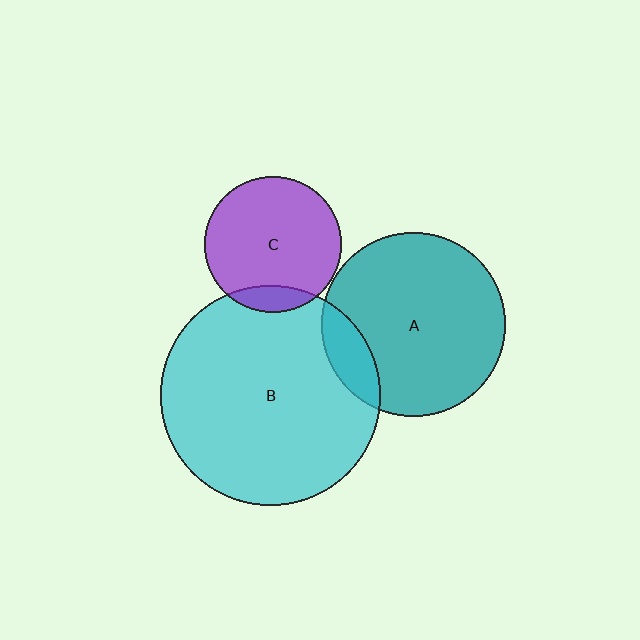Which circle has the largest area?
Circle B (cyan).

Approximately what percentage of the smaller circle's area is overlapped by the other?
Approximately 15%.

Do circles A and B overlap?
Yes.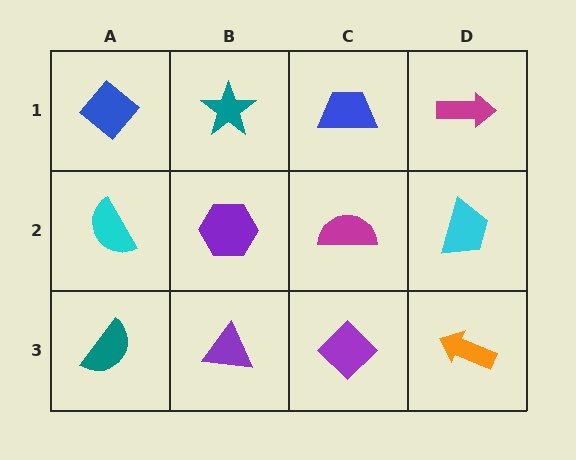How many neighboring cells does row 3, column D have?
2.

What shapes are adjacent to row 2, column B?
A teal star (row 1, column B), a purple triangle (row 3, column B), a cyan semicircle (row 2, column A), a magenta semicircle (row 2, column C).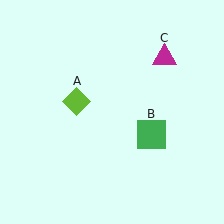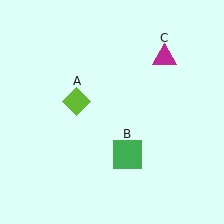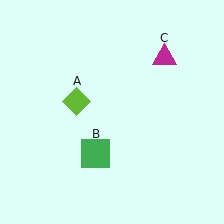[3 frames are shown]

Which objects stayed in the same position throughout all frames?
Lime diamond (object A) and magenta triangle (object C) remained stationary.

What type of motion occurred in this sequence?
The green square (object B) rotated clockwise around the center of the scene.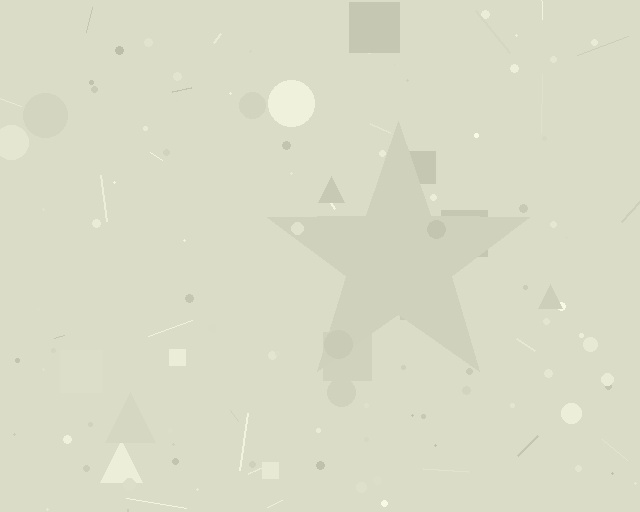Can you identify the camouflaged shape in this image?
The camouflaged shape is a star.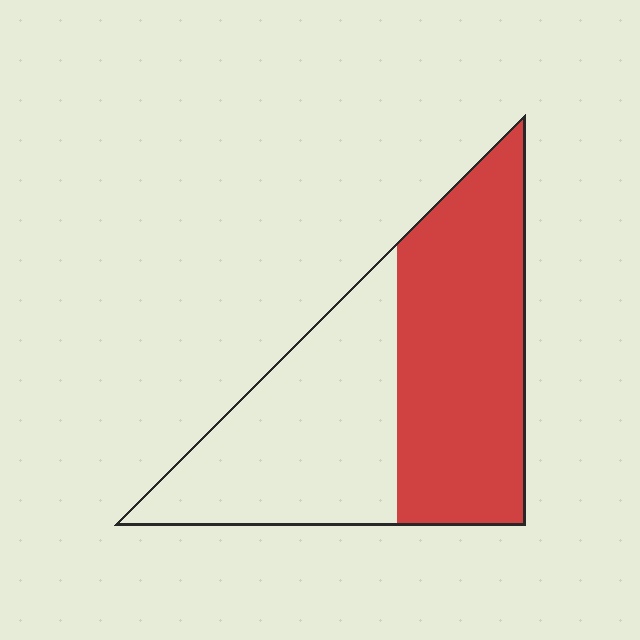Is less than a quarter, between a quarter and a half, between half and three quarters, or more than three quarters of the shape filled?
Between half and three quarters.